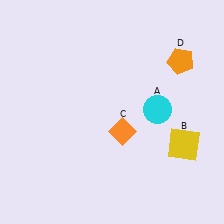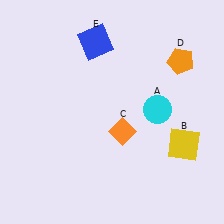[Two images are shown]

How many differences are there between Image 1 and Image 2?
There is 1 difference between the two images.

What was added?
A blue square (E) was added in Image 2.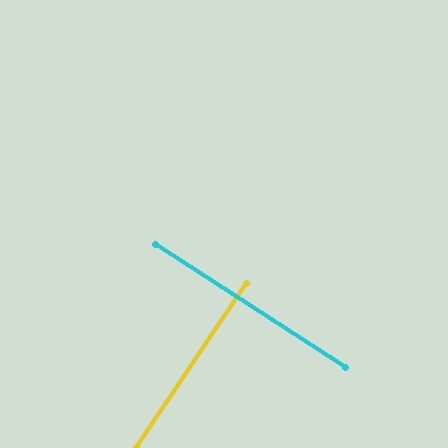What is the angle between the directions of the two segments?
Approximately 89 degrees.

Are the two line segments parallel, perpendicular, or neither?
Perpendicular — they meet at approximately 89°.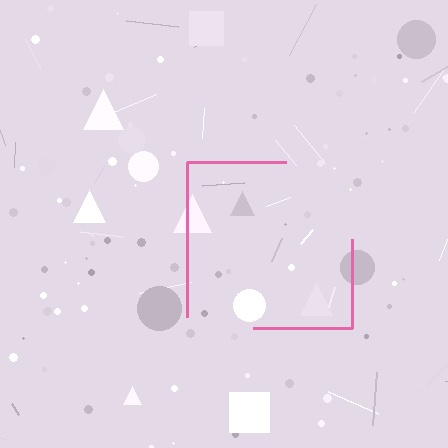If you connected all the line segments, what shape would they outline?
They would outline a square.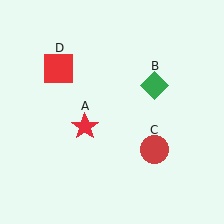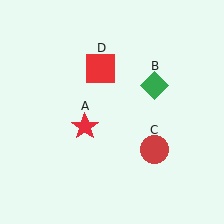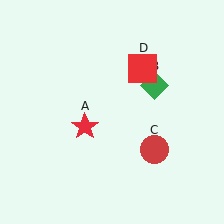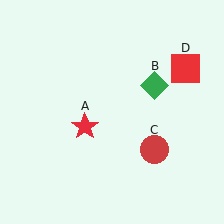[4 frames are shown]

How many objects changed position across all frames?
1 object changed position: red square (object D).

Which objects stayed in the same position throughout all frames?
Red star (object A) and green diamond (object B) and red circle (object C) remained stationary.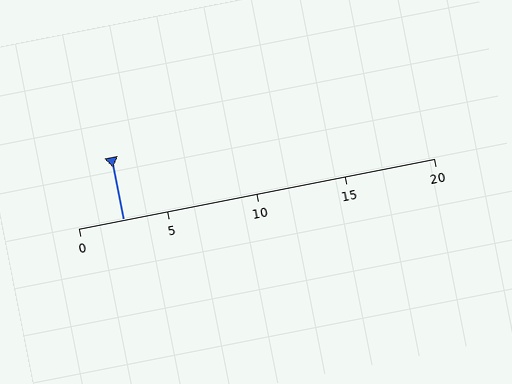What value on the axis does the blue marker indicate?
The marker indicates approximately 2.5.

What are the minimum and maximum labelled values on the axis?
The axis runs from 0 to 20.